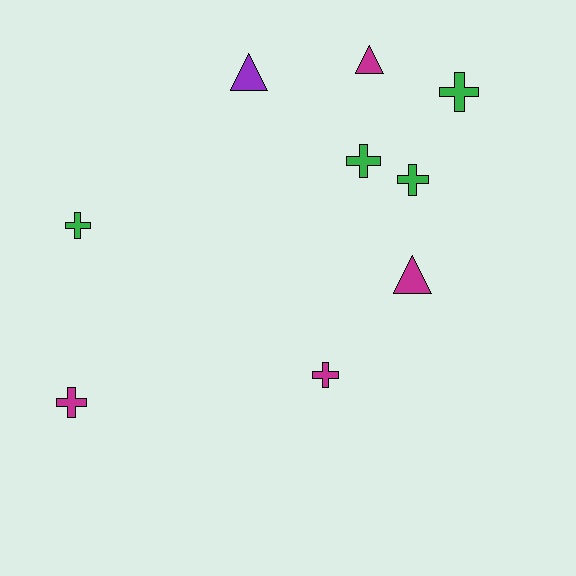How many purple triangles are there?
There is 1 purple triangle.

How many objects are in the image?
There are 9 objects.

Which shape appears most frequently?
Cross, with 6 objects.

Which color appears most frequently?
Magenta, with 4 objects.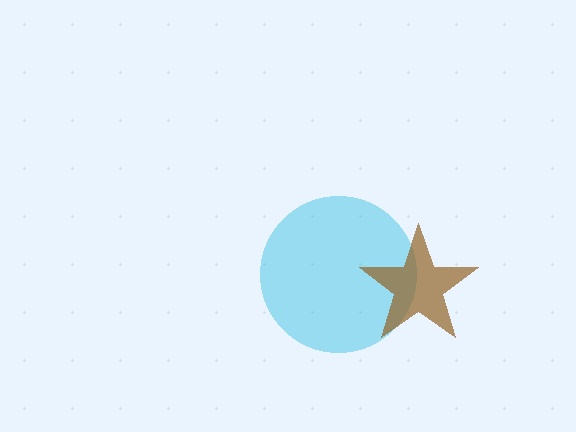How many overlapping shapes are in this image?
There are 2 overlapping shapes in the image.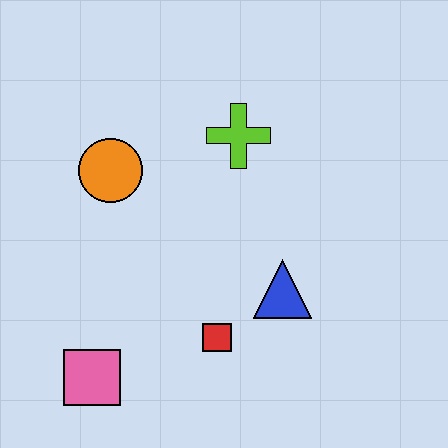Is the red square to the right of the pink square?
Yes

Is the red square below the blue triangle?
Yes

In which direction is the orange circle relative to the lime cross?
The orange circle is to the left of the lime cross.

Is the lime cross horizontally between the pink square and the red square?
No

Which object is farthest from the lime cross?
The pink square is farthest from the lime cross.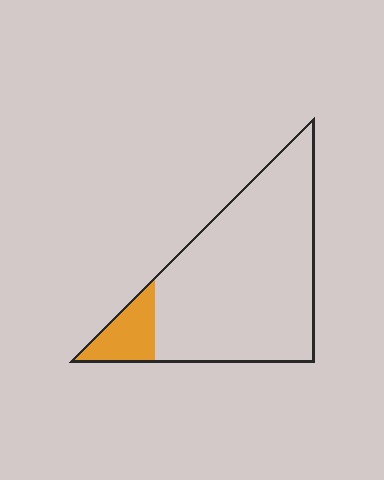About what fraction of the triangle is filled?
About one eighth (1/8).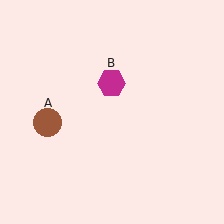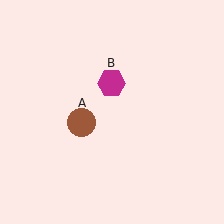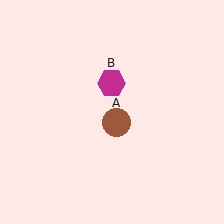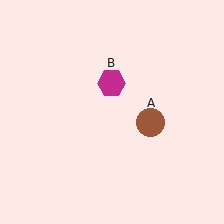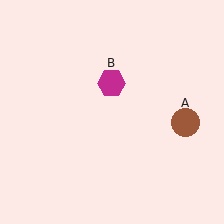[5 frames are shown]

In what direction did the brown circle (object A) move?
The brown circle (object A) moved right.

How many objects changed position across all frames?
1 object changed position: brown circle (object A).